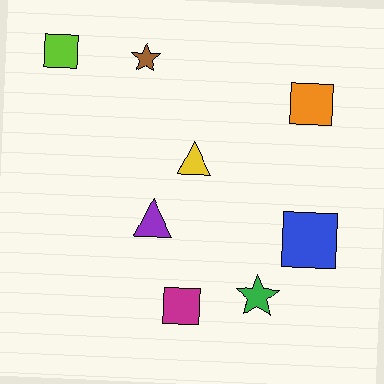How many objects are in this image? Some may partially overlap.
There are 8 objects.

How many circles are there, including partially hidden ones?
There are no circles.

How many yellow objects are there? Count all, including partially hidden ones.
There is 1 yellow object.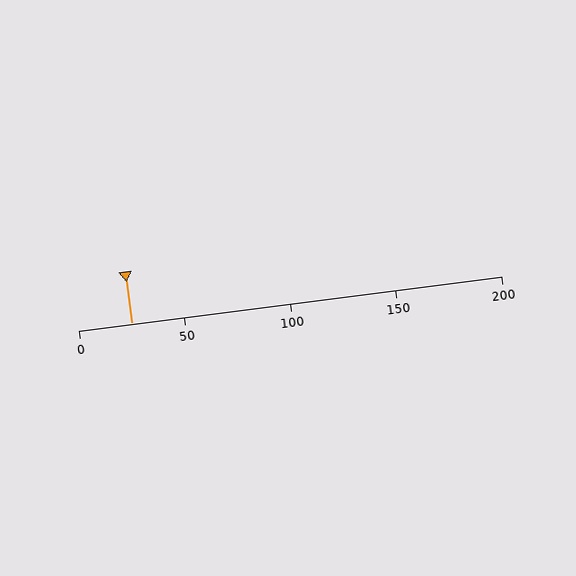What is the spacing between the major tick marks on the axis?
The major ticks are spaced 50 apart.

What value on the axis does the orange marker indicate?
The marker indicates approximately 25.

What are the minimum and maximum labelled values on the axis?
The axis runs from 0 to 200.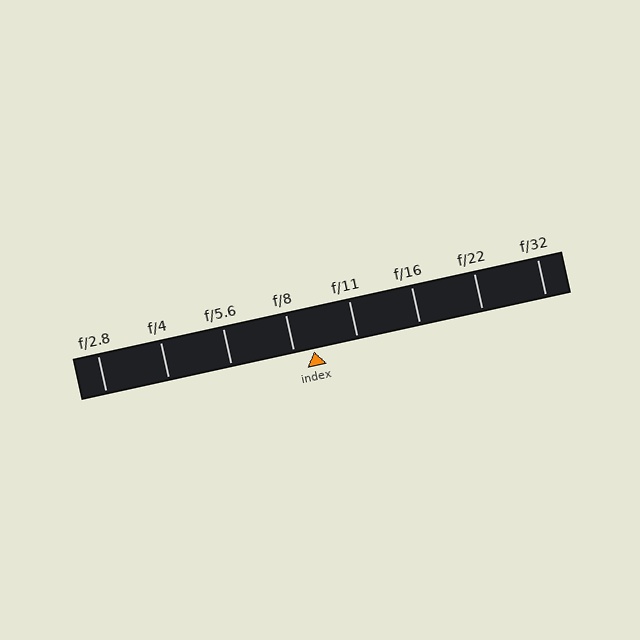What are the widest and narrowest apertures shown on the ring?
The widest aperture shown is f/2.8 and the narrowest is f/32.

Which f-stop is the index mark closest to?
The index mark is closest to f/8.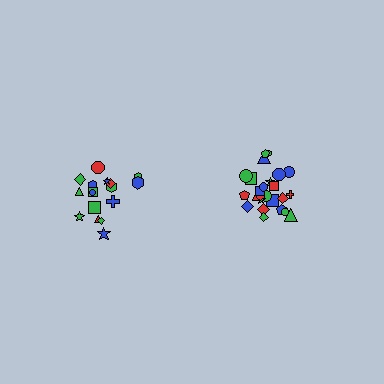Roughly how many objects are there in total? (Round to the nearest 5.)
Roughly 45 objects in total.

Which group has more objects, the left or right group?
The right group.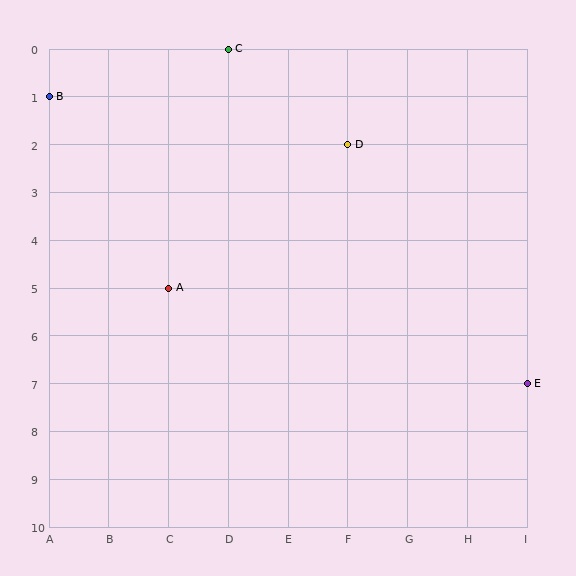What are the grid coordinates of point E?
Point E is at grid coordinates (I, 7).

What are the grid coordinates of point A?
Point A is at grid coordinates (C, 5).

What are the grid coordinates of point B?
Point B is at grid coordinates (A, 1).